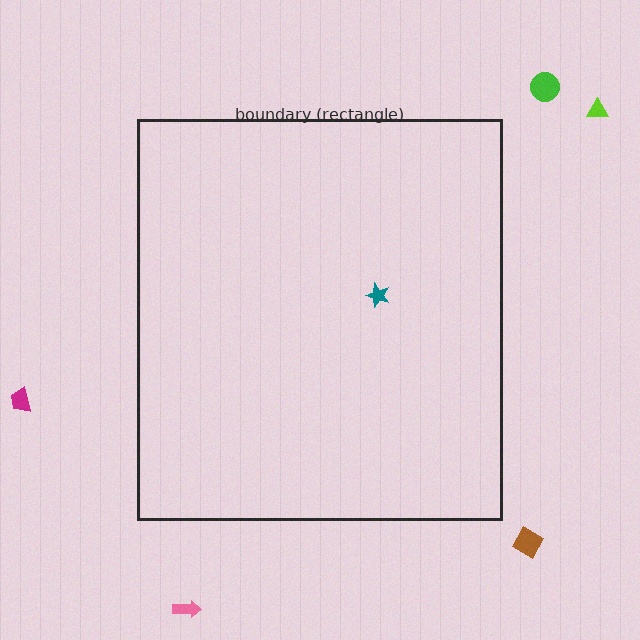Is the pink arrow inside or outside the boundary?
Outside.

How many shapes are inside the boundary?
1 inside, 5 outside.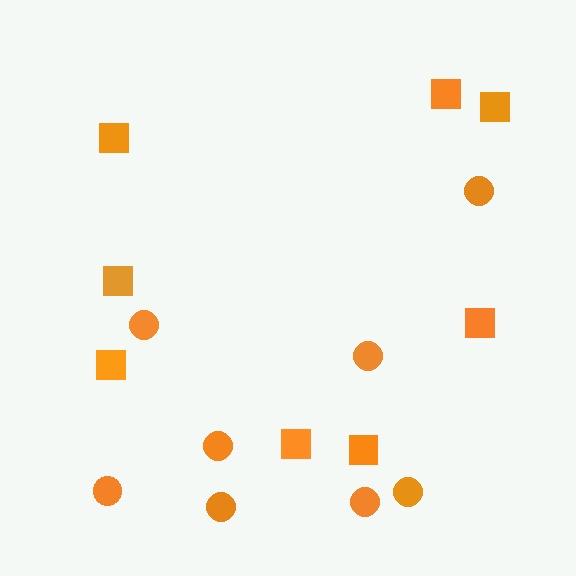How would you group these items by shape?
There are 2 groups: one group of squares (8) and one group of circles (8).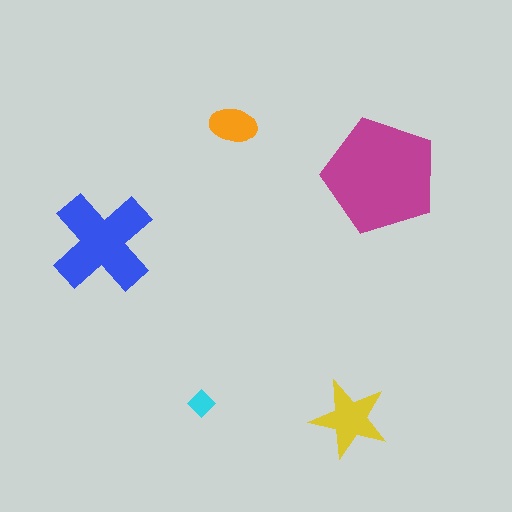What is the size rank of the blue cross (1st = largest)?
2nd.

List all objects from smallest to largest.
The cyan diamond, the orange ellipse, the yellow star, the blue cross, the magenta pentagon.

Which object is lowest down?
The yellow star is bottommost.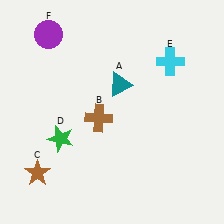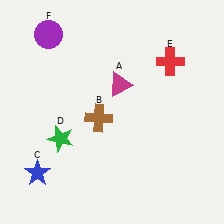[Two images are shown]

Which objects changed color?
A changed from teal to magenta. C changed from brown to blue. E changed from cyan to red.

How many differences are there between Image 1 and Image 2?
There are 3 differences between the two images.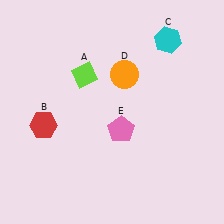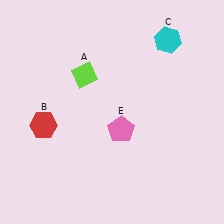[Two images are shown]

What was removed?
The orange circle (D) was removed in Image 2.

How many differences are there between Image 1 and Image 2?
There is 1 difference between the two images.